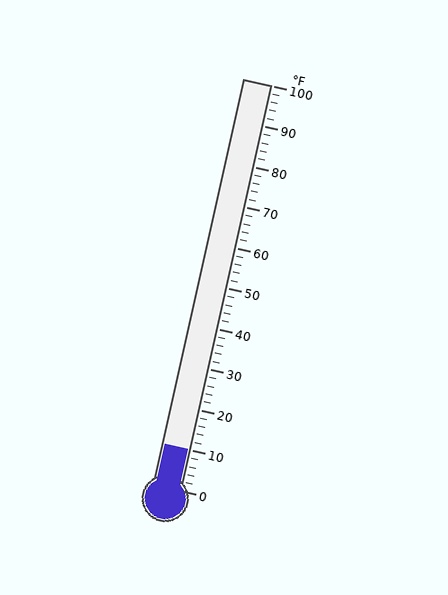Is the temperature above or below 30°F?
The temperature is below 30°F.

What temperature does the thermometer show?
The thermometer shows approximately 10°F.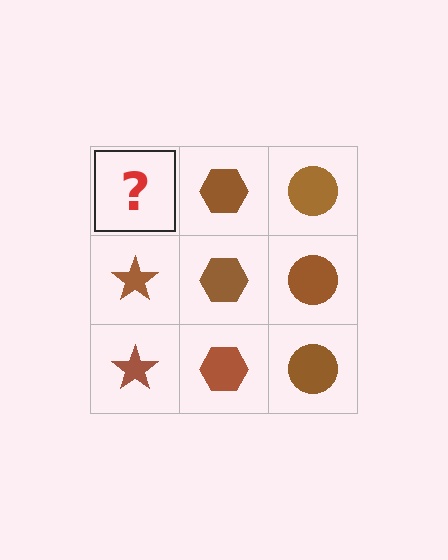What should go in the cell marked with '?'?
The missing cell should contain a brown star.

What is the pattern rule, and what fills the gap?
The rule is that each column has a consistent shape. The gap should be filled with a brown star.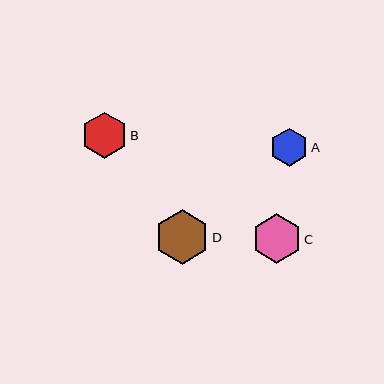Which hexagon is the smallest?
Hexagon A is the smallest with a size of approximately 38 pixels.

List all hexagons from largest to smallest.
From largest to smallest: D, C, B, A.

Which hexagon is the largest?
Hexagon D is the largest with a size of approximately 55 pixels.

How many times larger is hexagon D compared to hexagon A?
Hexagon D is approximately 1.4 times the size of hexagon A.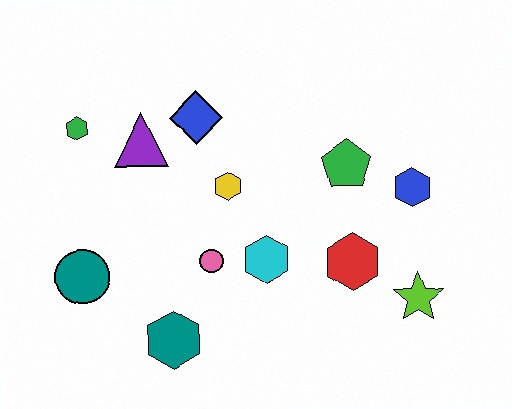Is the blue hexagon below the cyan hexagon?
No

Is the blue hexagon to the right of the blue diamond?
Yes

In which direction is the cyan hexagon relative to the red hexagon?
The cyan hexagon is to the left of the red hexagon.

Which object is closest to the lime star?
The red hexagon is closest to the lime star.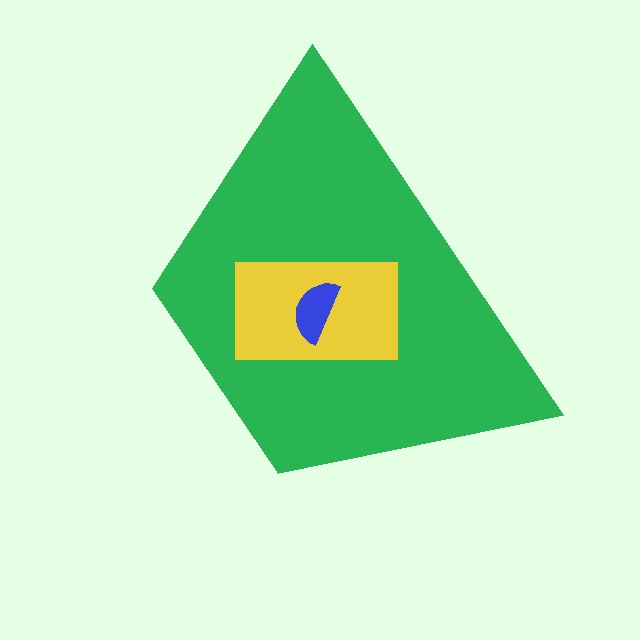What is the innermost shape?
The blue semicircle.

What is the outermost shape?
The green trapezoid.